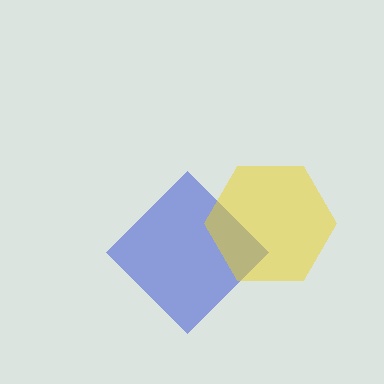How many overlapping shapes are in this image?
There are 2 overlapping shapes in the image.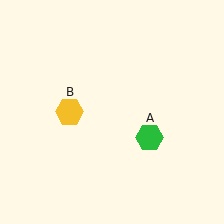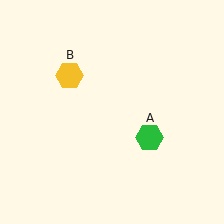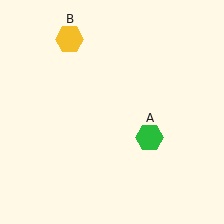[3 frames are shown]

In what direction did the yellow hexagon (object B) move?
The yellow hexagon (object B) moved up.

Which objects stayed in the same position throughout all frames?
Green hexagon (object A) remained stationary.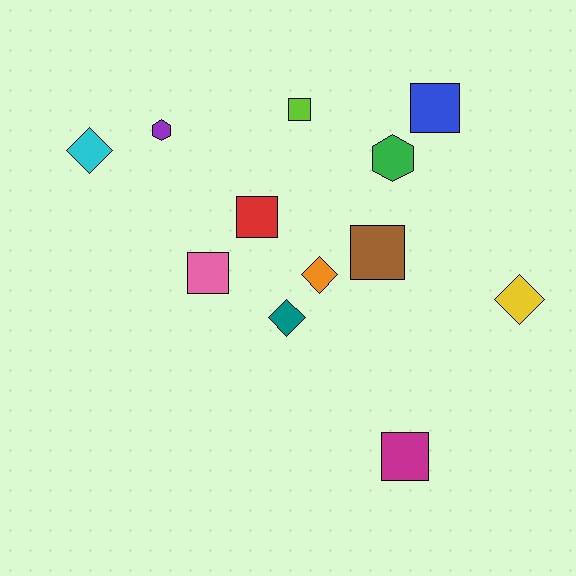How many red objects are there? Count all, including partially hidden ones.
There is 1 red object.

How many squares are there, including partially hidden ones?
There are 6 squares.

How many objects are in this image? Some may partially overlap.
There are 12 objects.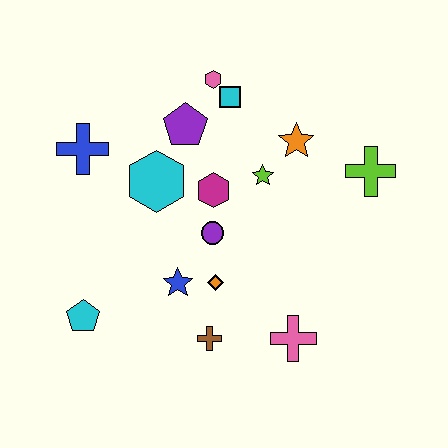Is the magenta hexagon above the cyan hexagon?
No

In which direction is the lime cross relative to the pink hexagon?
The lime cross is to the right of the pink hexagon.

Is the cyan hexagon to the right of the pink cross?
No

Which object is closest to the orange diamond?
The blue star is closest to the orange diamond.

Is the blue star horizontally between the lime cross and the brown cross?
No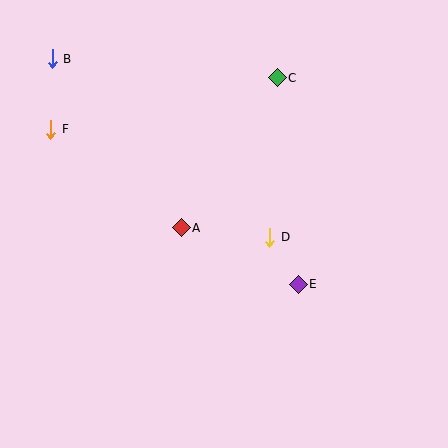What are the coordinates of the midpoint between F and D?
The midpoint between F and D is at (160, 183).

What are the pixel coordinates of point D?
Point D is at (270, 237).